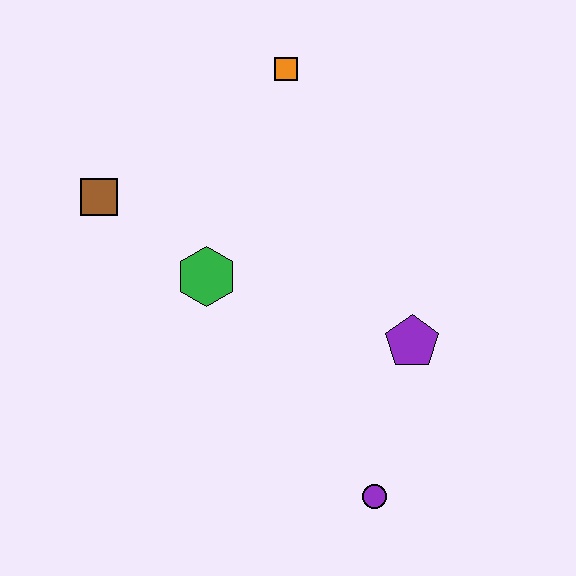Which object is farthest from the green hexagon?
The purple circle is farthest from the green hexagon.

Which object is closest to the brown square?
The green hexagon is closest to the brown square.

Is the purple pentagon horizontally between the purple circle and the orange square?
No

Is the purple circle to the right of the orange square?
Yes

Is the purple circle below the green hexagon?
Yes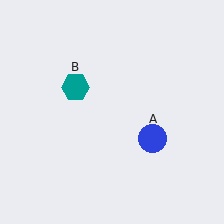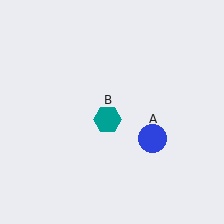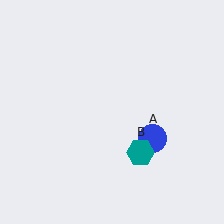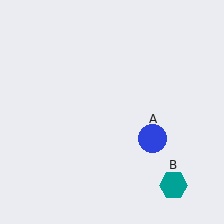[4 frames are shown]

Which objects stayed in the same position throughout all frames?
Blue circle (object A) remained stationary.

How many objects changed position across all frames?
1 object changed position: teal hexagon (object B).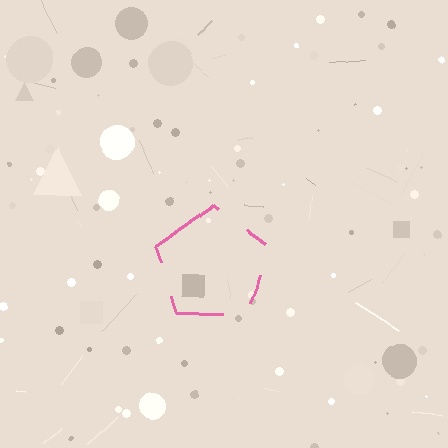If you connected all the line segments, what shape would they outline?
They would outline a pentagon.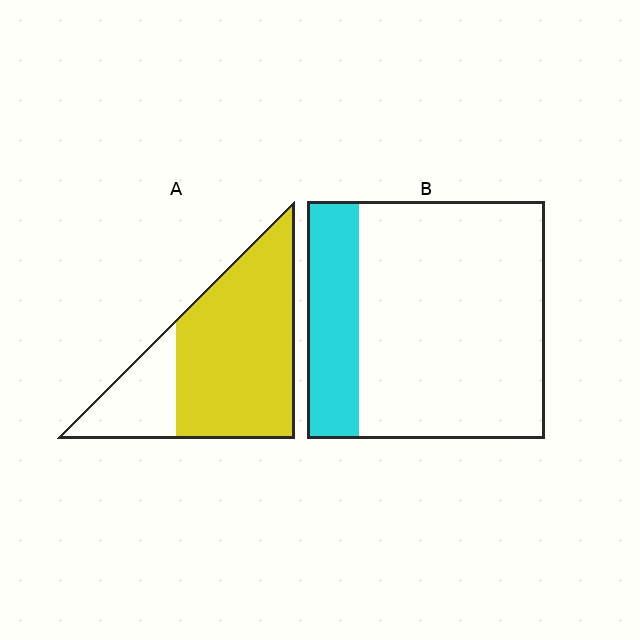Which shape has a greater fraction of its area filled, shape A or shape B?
Shape A.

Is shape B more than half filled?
No.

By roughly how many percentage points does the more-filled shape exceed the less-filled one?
By roughly 55 percentage points (A over B).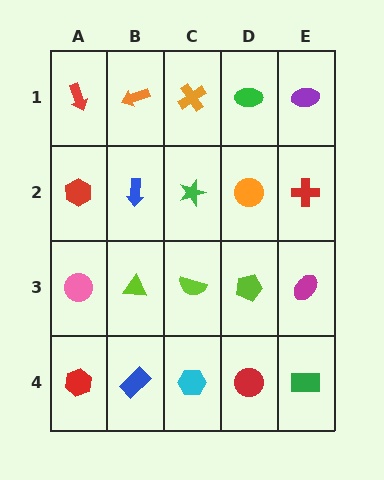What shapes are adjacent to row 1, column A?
A red hexagon (row 2, column A), an orange arrow (row 1, column B).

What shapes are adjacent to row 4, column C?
A lime semicircle (row 3, column C), a blue rectangle (row 4, column B), a red circle (row 4, column D).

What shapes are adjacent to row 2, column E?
A purple ellipse (row 1, column E), a magenta ellipse (row 3, column E), an orange circle (row 2, column D).